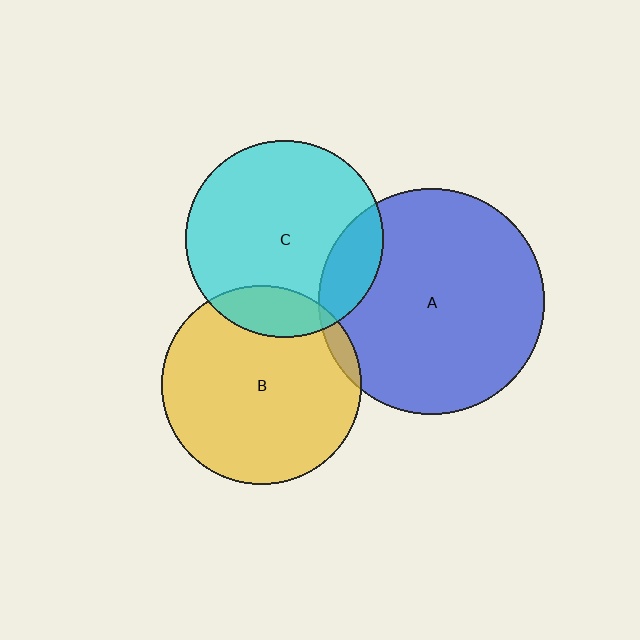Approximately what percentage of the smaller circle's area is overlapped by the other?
Approximately 15%.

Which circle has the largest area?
Circle A (blue).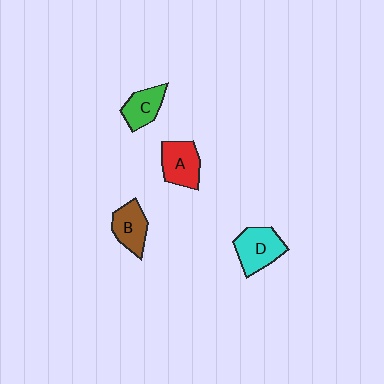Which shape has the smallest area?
Shape C (green).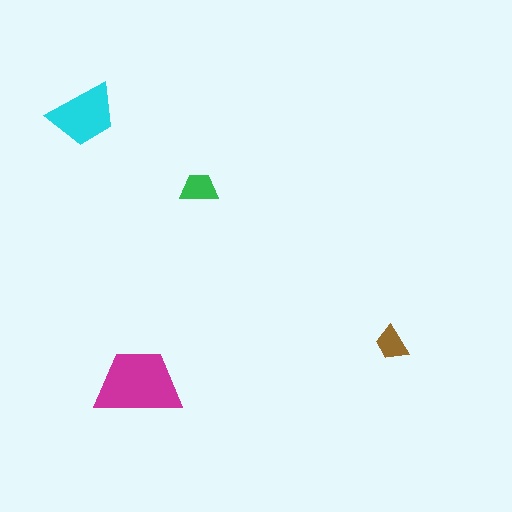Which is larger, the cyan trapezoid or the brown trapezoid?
The cyan one.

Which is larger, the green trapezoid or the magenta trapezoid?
The magenta one.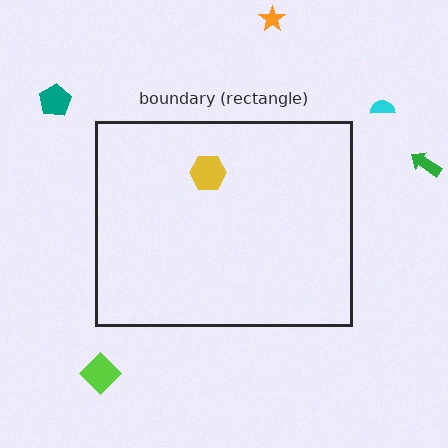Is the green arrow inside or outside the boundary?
Outside.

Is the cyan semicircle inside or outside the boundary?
Outside.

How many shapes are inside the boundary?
1 inside, 5 outside.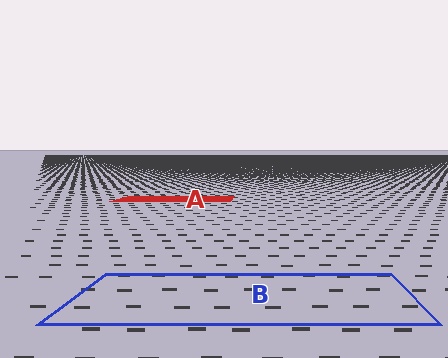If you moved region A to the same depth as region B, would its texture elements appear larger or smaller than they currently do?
They would appear larger. At a closer depth, the same texture elements are projected at a bigger on-screen size.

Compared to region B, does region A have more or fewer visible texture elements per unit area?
Region A has more texture elements per unit area — they are packed more densely because it is farther away.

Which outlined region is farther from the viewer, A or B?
Region A is farther from the viewer — the texture elements inside it appear smaller and more densely packed.